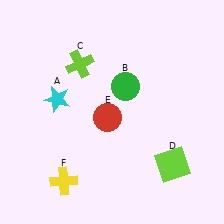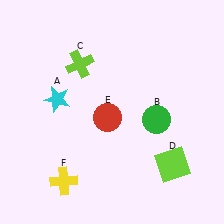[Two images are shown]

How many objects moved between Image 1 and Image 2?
1 object moved between the two images.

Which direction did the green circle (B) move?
The green circle (B) moved down.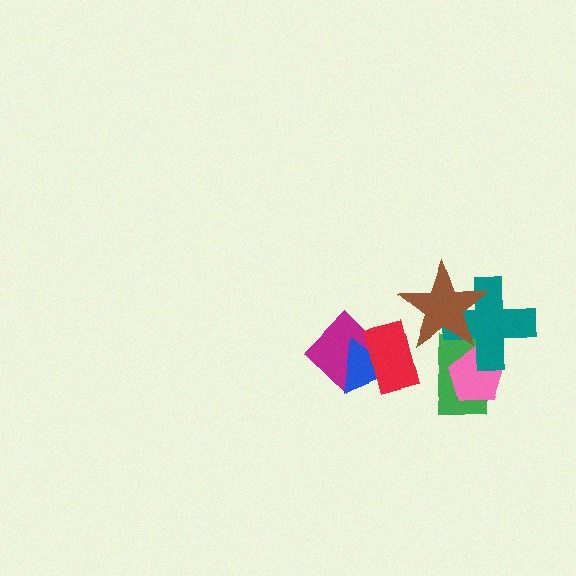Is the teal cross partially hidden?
Yes, it is partially covered by another shape.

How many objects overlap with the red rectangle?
3 objects overlap with the red rectangle.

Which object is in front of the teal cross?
The brown star is in front of the teal cross.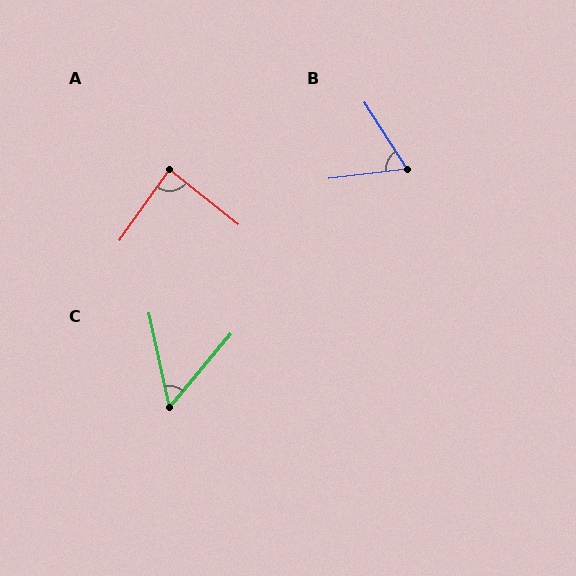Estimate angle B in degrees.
Approximately 65 degrees.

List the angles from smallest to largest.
C (52°), B (65°), A (87°).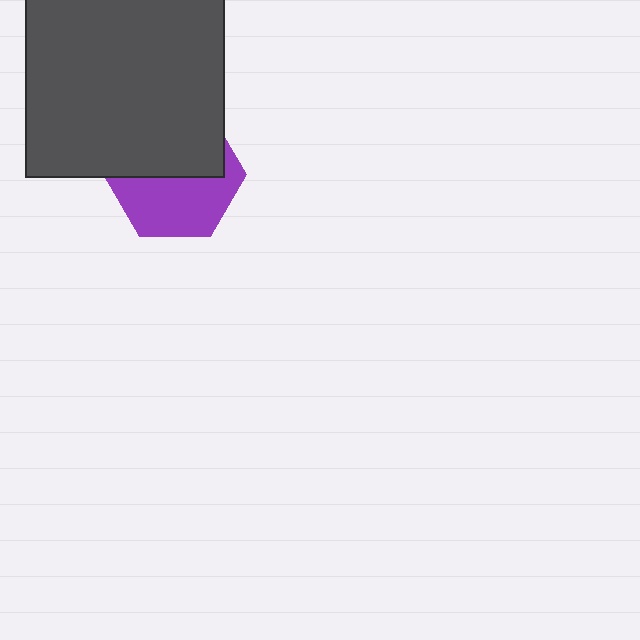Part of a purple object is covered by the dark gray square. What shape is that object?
It is a hexagon.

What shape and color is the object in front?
The object in front is a dark gray square.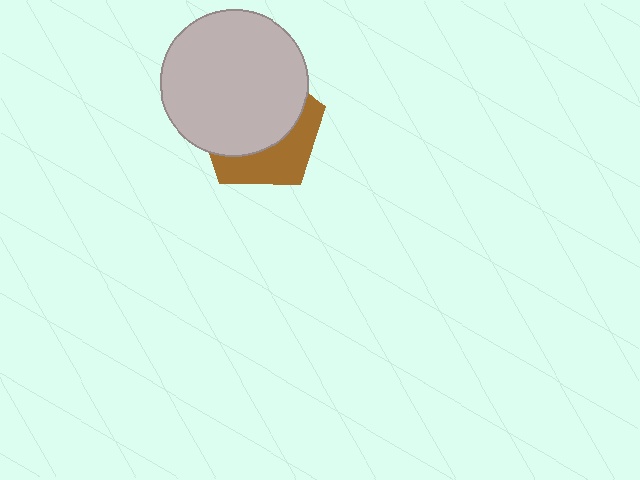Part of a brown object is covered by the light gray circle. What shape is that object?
It is a pentagon.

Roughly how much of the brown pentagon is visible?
A small part of it is visible (roughly 37%).